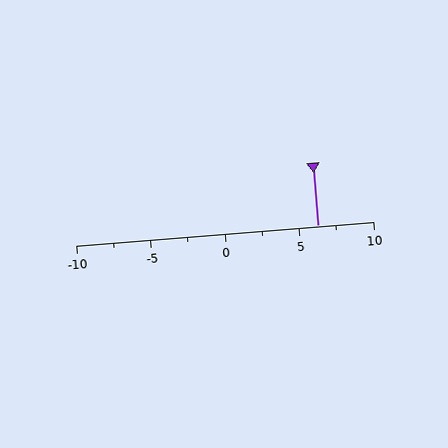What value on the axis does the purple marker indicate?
The marker indicates approximately 6.2.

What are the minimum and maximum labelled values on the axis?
The axis runs from -10 to 10.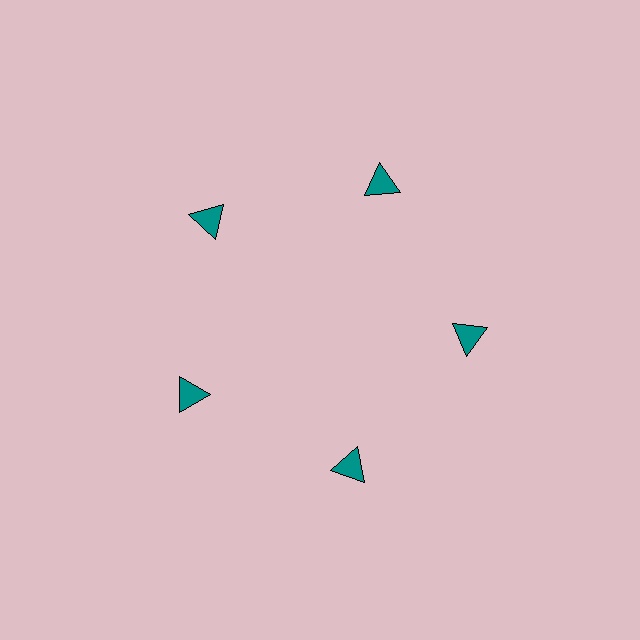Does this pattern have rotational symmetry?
Yes, this pattern has 5-fold rotational symmetry. It looks the same after rotating 72 degrees around the center.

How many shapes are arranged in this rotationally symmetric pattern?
There are 5 shapes, arranged in 5 groups of 1.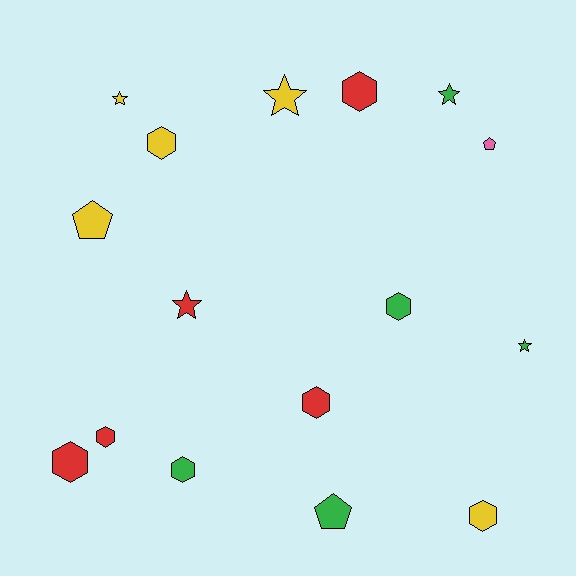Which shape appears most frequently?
Hexagon, with 8 objects.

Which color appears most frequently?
Yellow, with 5 objects.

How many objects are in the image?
There are 16 objects.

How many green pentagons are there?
There is 1 green pentagon.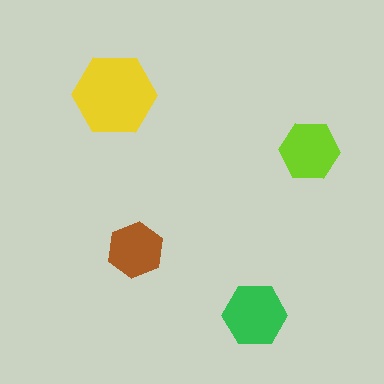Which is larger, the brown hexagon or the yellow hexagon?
The yellow one.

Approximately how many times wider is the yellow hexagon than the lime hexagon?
About 1.5 times wider.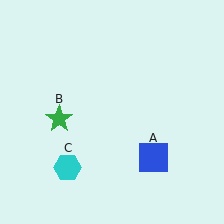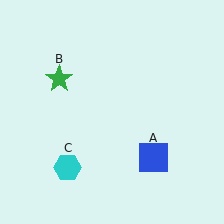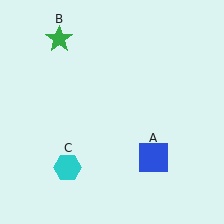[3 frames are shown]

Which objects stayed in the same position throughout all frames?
Blue square (object A) and cyan hexagon (object C) remained stationary.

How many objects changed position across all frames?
1 object changed position: green star (object B).